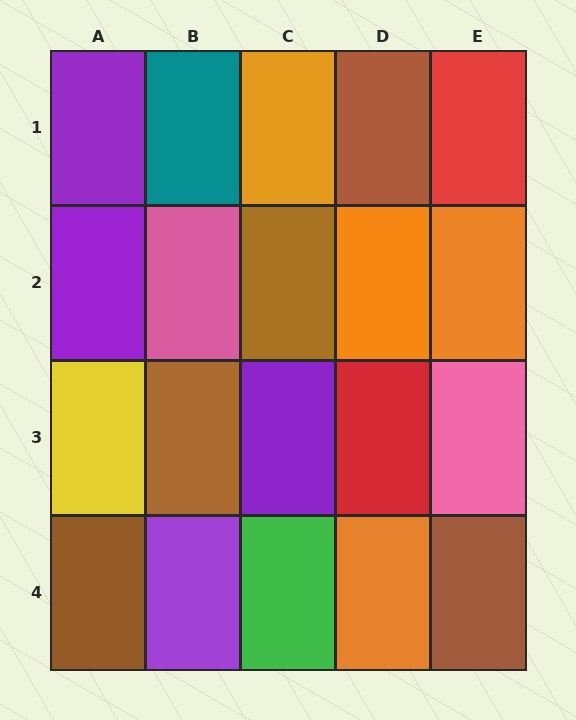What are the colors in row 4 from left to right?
Brown, purple, green, orange, brown.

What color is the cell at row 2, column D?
Orange.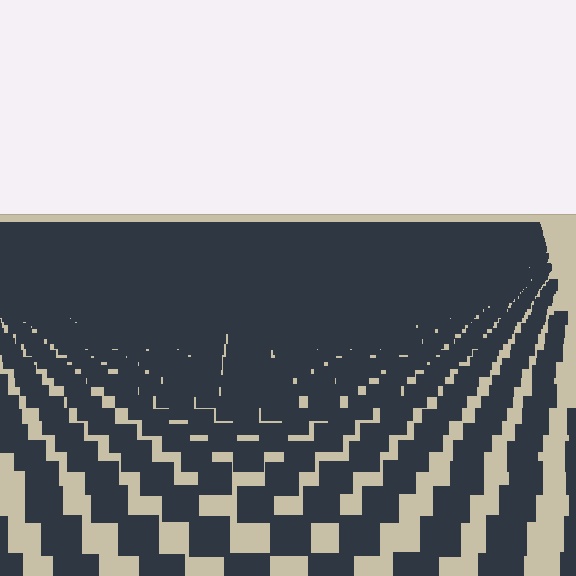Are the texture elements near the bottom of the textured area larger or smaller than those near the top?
Larger. Near the bottom, elements are closer to the viewer and appear at a bigger on-screen size.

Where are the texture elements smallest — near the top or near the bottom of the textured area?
Near the top.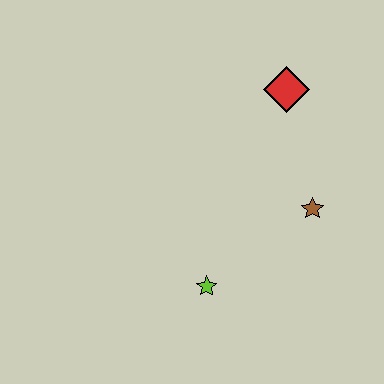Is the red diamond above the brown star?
Yes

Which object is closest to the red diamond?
The brown star is closest to the red diamond.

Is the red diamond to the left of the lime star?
No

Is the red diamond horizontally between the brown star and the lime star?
Yes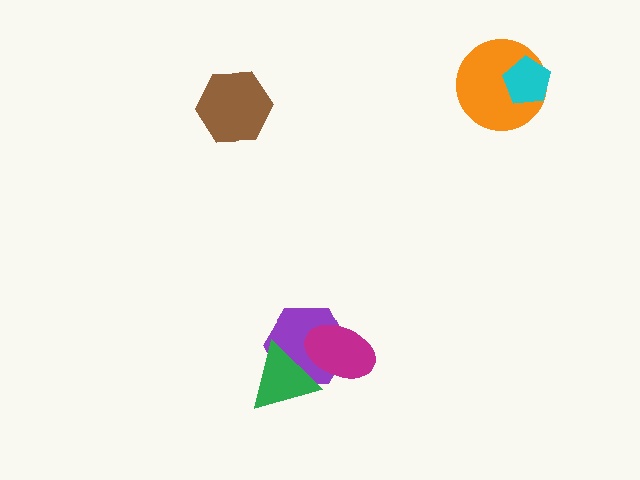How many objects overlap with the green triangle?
2 objects overlap with the green triangle.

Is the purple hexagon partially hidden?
Yes, it is partially covered by another shape.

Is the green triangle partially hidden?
Yes, it is partially covered by another shape.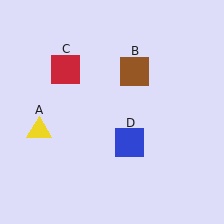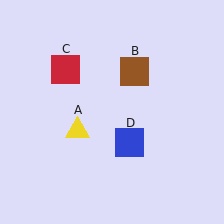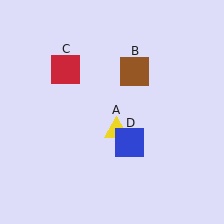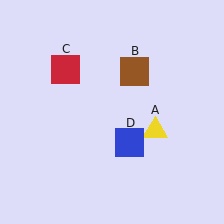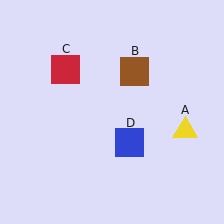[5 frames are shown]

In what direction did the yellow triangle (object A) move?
The yellow triangle (object A) moved right.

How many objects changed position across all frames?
1 object changed position: yellow triangle (object A).